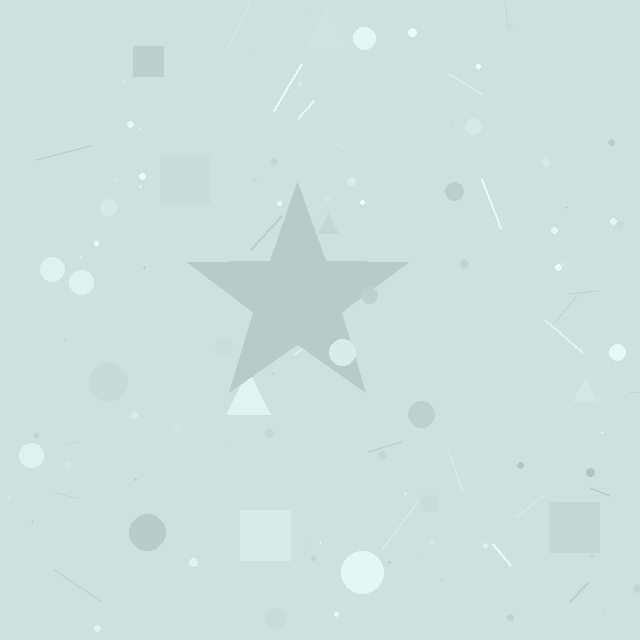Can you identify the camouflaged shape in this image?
The camouflaged shape is a star.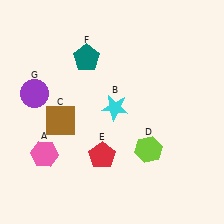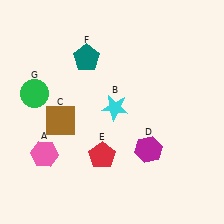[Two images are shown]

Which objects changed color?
D changed from lime to magenta. G changed from purple to green.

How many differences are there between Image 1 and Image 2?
There are 2 differences between the two images.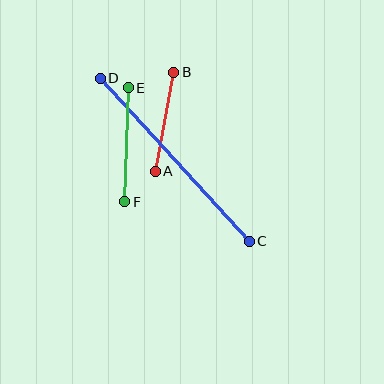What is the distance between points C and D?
The distance is approximately 221 pixels.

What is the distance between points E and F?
The distance is approximately 114 pixels.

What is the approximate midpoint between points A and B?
The midpoint is at approximately (165, 122) pixels.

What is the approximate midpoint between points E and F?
The midpoint is at approximately (127, 145) pixels.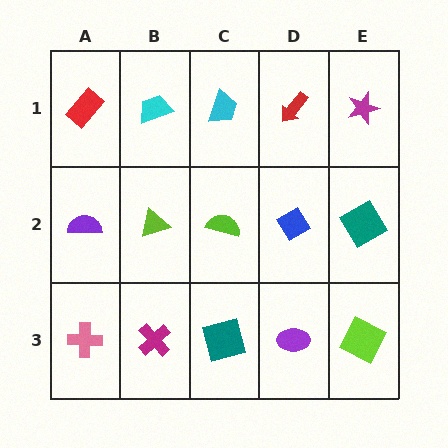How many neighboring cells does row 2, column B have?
4.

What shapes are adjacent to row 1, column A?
A purple semicircle (row 2, column A), a cyan trapezoid (row 1, column B).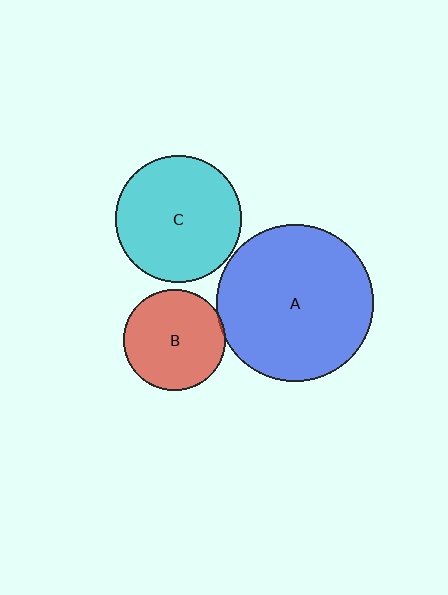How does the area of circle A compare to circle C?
Approximately 1.5 times.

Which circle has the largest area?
Circle A (blue).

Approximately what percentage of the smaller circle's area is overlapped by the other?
Approximately 5%.